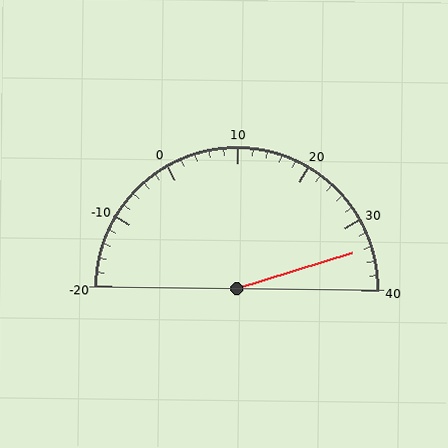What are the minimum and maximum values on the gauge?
The gauge ranges from -20 to 40.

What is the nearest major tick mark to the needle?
The nearest major tick mark is 30.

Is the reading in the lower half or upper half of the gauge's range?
The reading is in the upper half of the range (-20 to 40).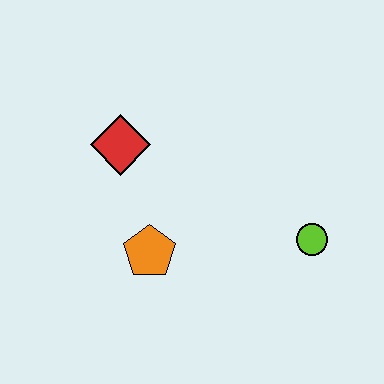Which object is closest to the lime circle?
The orange pentagon is closest to the lime circle.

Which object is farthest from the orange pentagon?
The lime circle is farthest from the orange pentagon.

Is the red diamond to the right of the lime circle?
No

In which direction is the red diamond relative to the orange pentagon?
The red diamond is above the orange pentagon.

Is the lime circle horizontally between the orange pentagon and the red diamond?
No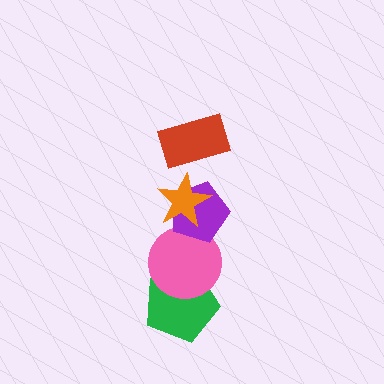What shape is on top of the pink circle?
The purple pentagon is on top of the pink circle.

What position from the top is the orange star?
The orange star is 2nd from the top.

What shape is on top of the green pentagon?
The pink circle is on top of the green pentagon.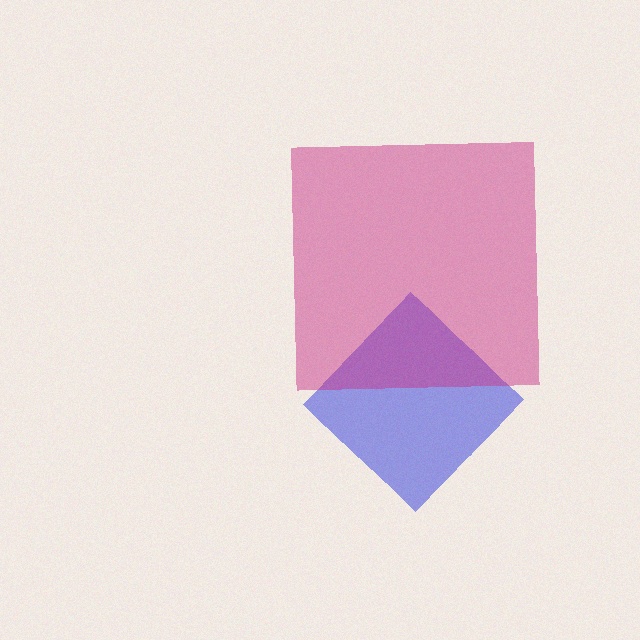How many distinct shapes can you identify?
There are 2 distinct shapes: a blue diamond, a magenta square.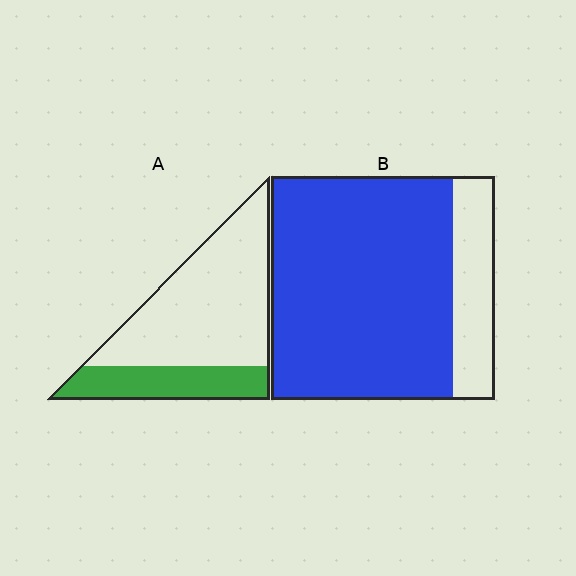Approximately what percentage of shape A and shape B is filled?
A is approximately 30% and B is approximately 80%.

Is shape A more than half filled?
No.